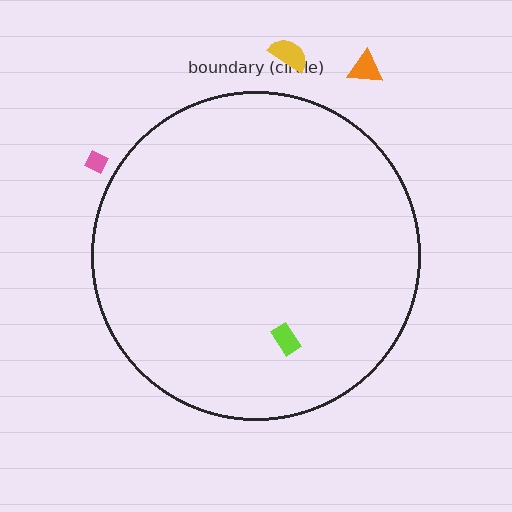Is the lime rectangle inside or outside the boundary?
Inside.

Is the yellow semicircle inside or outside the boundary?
Outside.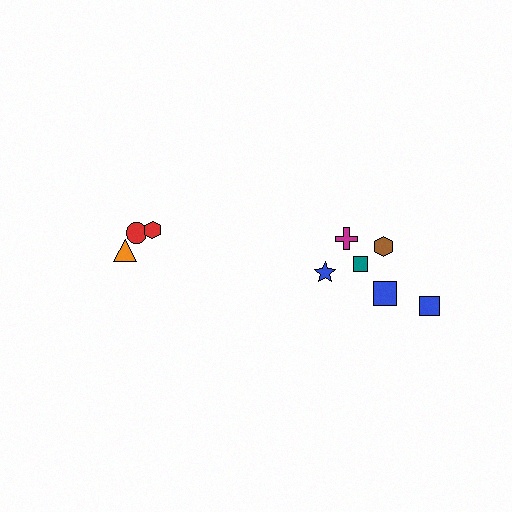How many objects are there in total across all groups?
There are 9 objects.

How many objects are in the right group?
There are 6 objects.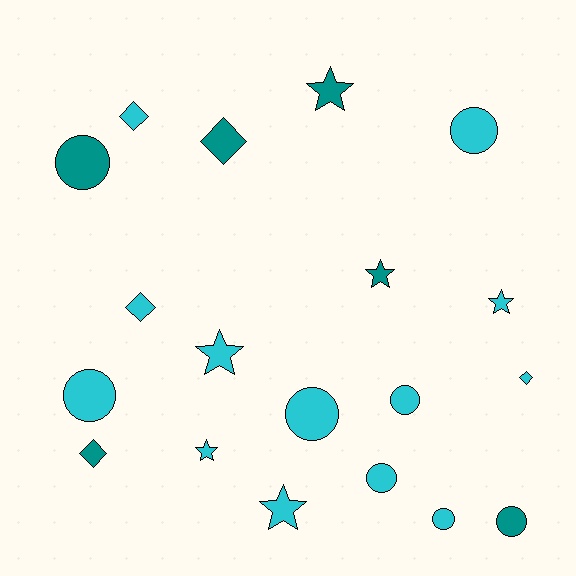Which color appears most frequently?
Cyan, with 13 objects.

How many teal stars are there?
There are 2 teal stars.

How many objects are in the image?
There are 19 objects.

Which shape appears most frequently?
Circle, with 8 objects.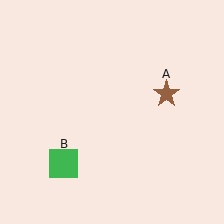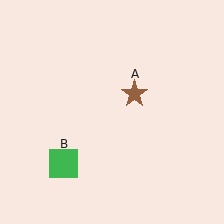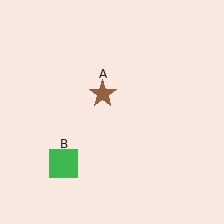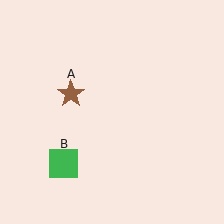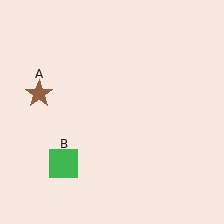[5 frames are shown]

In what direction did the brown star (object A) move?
The brown star (object A) moved left.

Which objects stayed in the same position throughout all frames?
Green square (object B) remained stationary.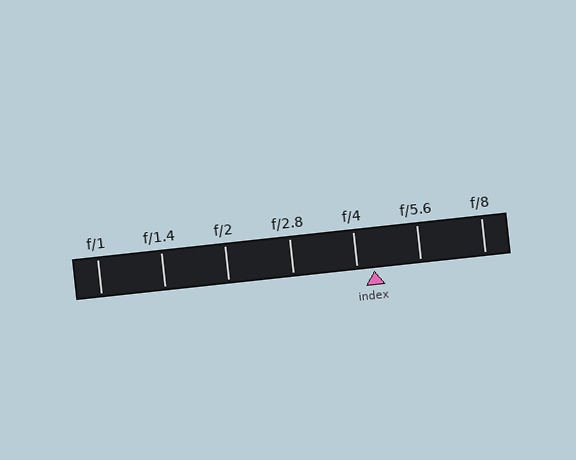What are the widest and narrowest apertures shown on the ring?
The widest aperture shown is f/1 and the narrowest is f/8.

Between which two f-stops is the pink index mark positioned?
The index mark is between f/4 and f/5.6.